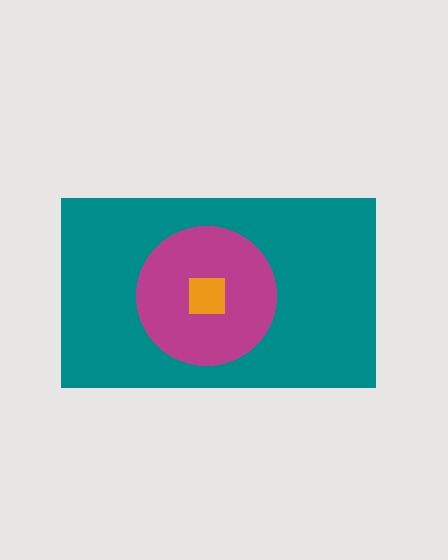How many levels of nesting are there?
3.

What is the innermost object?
The orange square.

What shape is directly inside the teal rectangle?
The magenta circle.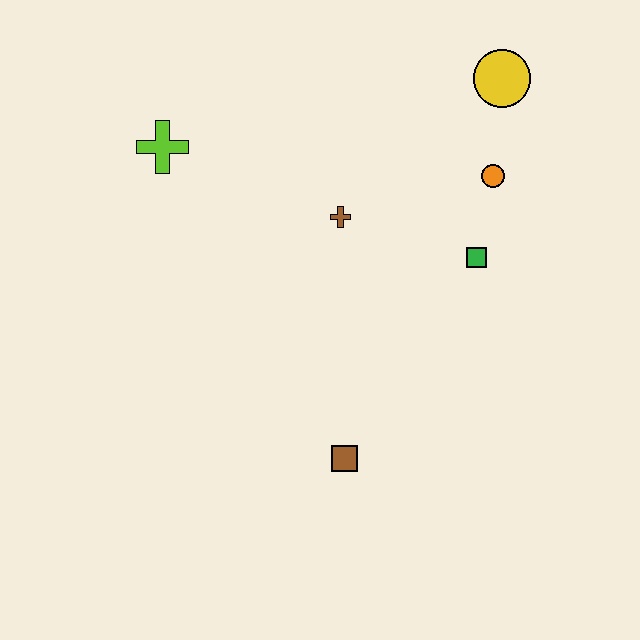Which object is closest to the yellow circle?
The orange circle is closest to the yellow circle.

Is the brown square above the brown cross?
No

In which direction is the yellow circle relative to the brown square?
The yellow circle is above the brown square.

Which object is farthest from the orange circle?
The lime cross is farthest from the orange circle.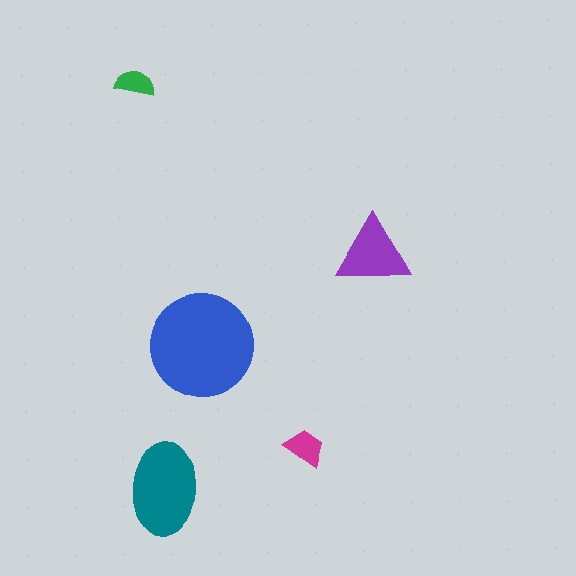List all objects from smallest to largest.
The green semicircle, the magenta trapezoid, the purple triangle, the teal ellipse, the blue circle.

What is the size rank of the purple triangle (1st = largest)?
3rd.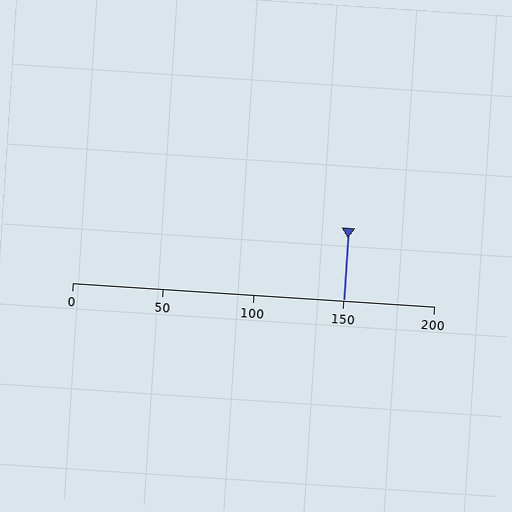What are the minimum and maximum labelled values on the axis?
The axis runs from 0 to 200.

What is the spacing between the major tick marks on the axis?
The major ticks are spaced 50 apart.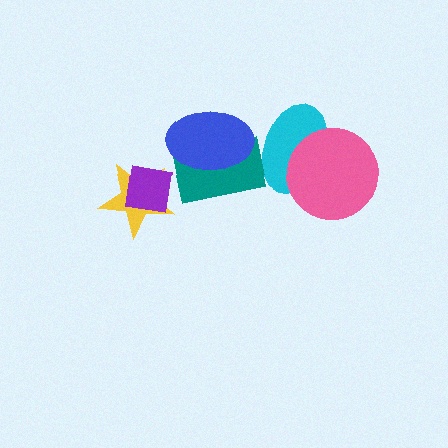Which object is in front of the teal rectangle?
The blue ellipse is in front of the teal rectangle.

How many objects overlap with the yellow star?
1 object overlaps with the yellow star.